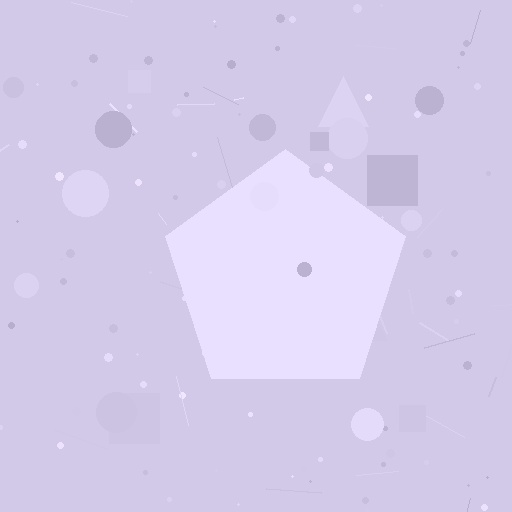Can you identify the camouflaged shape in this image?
The camouflaged shape is a pentagon.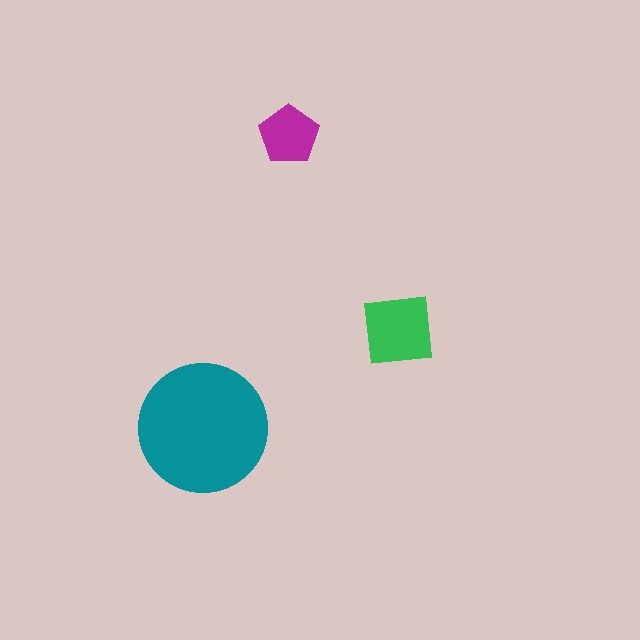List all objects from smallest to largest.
The magenta pentagon, the green square, the teal circle.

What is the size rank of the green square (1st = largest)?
2nd.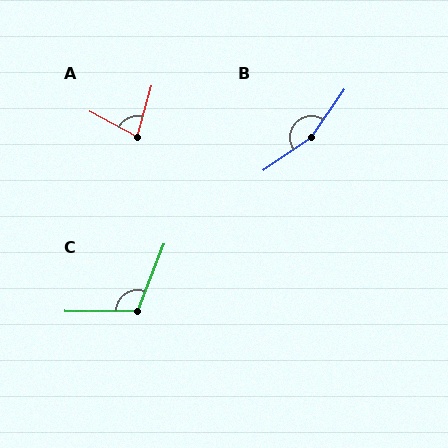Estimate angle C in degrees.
Approximately 111 degrees.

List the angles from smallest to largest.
A (77°), C (111°), B (159°).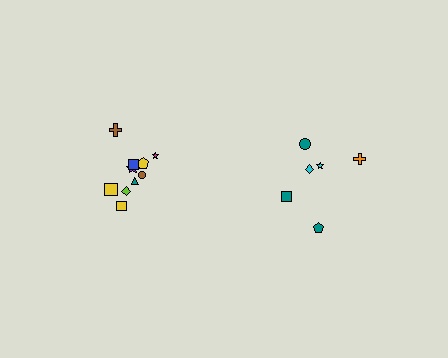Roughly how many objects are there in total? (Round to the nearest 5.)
Roughly 15 objects in total.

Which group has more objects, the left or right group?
The left group.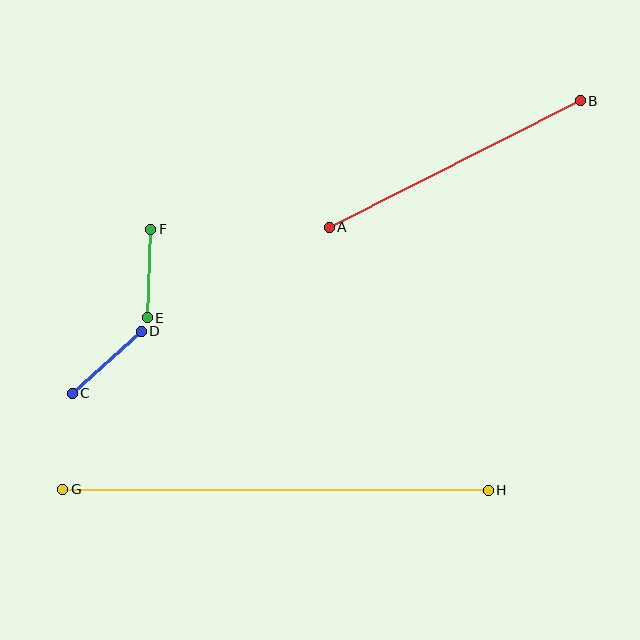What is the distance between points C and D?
The distance is approximately 93 pixels.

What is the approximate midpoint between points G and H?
The midpoint is at approximately (275, 490) pixels.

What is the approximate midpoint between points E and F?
The midpoint is at approximately (149, 274) pixels.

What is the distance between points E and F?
The distance is approximately 89 pixels.